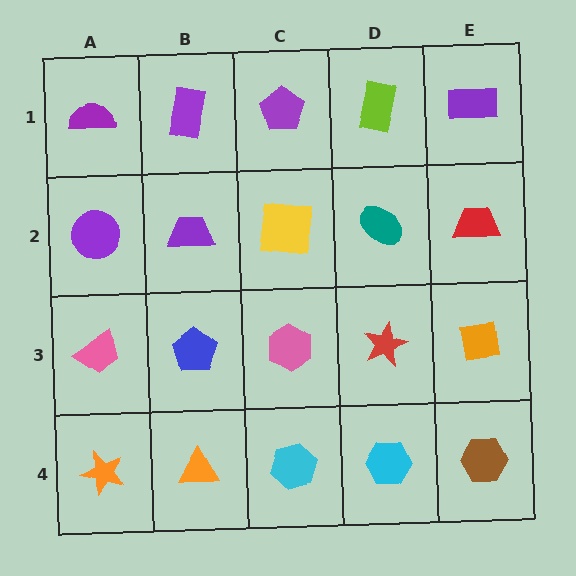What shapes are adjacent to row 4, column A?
A pink trapezoid (row 3, column A), an orange triangle (row 4, column B).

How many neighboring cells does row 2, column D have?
4.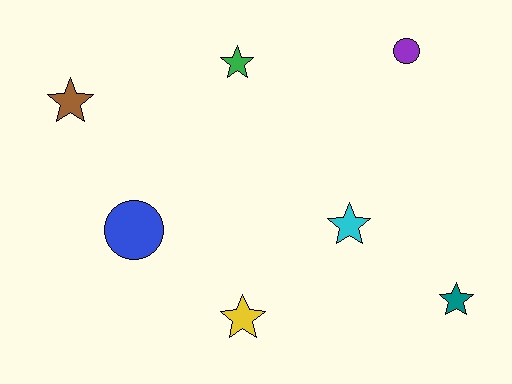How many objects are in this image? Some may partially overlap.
There are 7 objects.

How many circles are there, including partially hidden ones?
There are 2 circles.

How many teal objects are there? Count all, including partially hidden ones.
There is 1 teal object.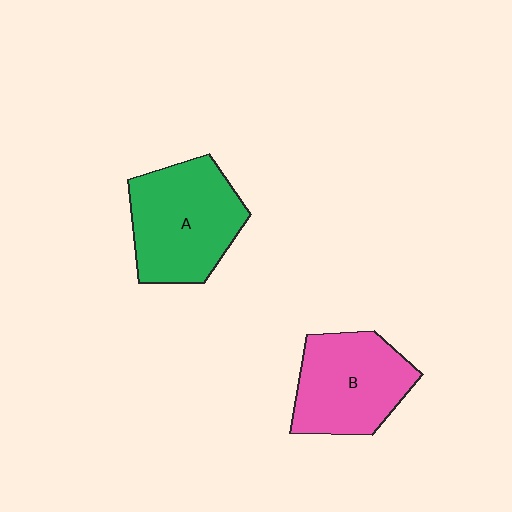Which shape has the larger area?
Shape A (green).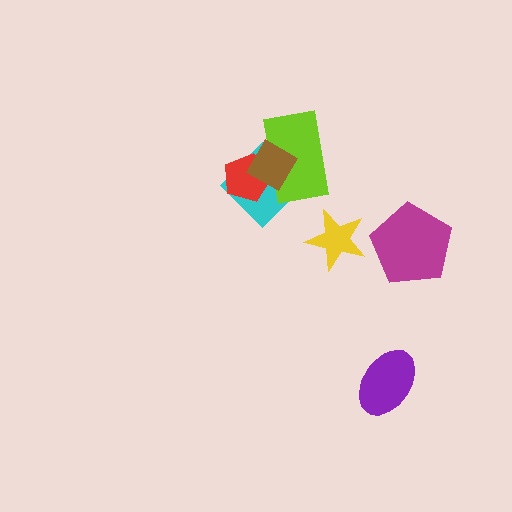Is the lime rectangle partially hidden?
Yes, it is partially covered by another shape.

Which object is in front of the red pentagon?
The brown diamond is in front of the red pentagon.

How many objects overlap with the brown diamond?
3 objects overlap with the brown diamond.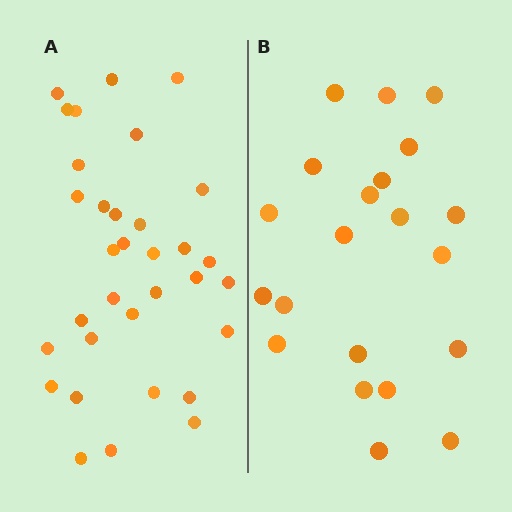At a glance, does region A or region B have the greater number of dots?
Region A (the left region) has more dots.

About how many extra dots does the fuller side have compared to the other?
Region A has roughly 12 or so more dots than region B.